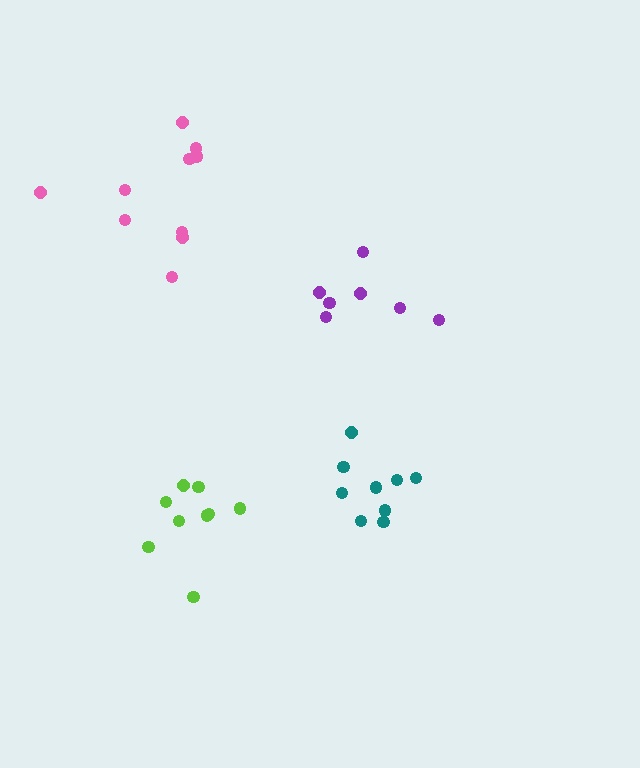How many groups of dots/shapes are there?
There are 4 groups.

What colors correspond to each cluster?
The clusters are colored: teal, purple, pink, lime.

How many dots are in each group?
Group 1: 9 dots, Group 2: 7 dots, Group 3: 10 dots, Group 4: 9 dots (35 total).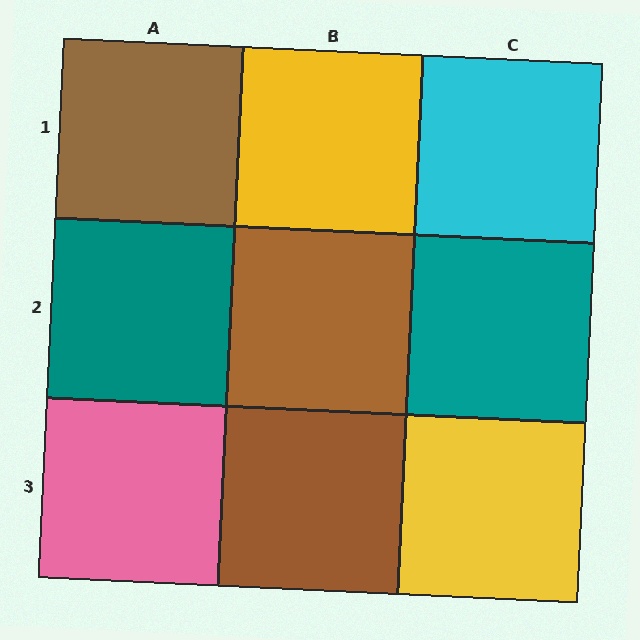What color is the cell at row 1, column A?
Brown.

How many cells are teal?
2 cells are teal.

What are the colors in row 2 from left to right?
Teal, brown, teal.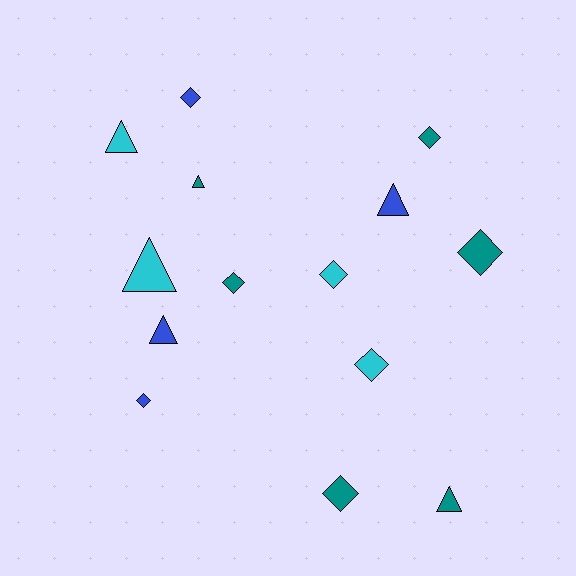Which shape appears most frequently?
Diamond, with 8 objects.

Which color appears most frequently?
Teal, with 6 objects.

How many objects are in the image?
There are 14 objects.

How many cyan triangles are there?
There are 2 cyan triangles.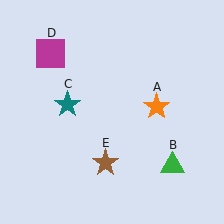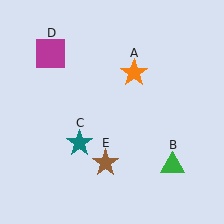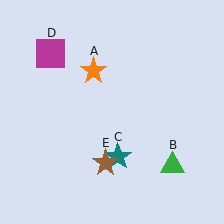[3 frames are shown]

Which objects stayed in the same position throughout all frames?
Green triangle (object B) and magenta square (object D) and brown star (object E) remained stationary.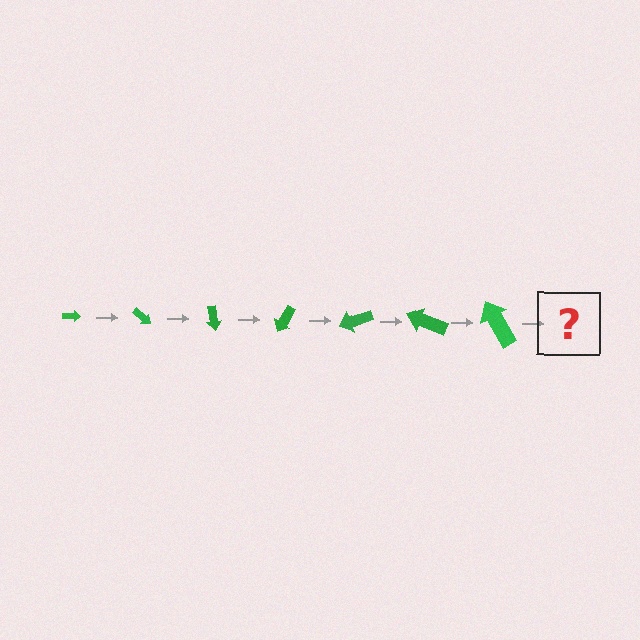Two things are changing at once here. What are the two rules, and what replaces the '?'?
The two rules are that the arrow grows larger each step and it rotates 40 degrees each step. The '?' should be an arrow, larger than the previous one and rotated 280 degrees from the start.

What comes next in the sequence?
The next element should be an arrow, larger than the previous one and rotated 280 degrees from the start.